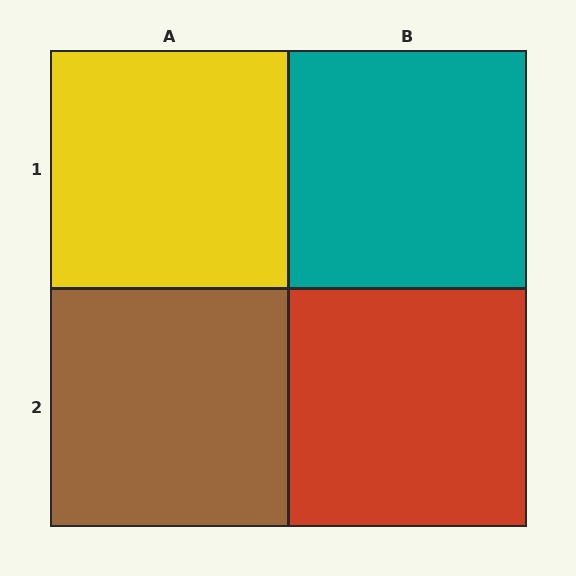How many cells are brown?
1 cell is brown.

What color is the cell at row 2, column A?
Brown.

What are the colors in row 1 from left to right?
Yellow, teal.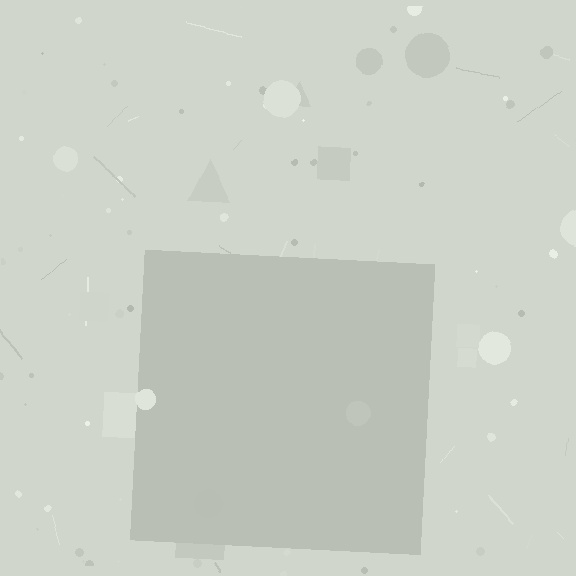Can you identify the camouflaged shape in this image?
The camouflaged shape is a square.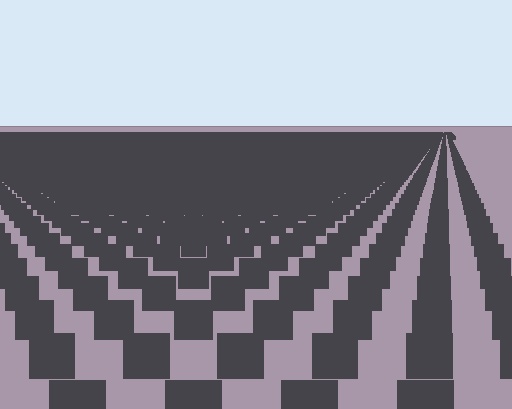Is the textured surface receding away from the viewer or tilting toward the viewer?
The surface is receding away from the viewer. Texture elements get smaller and denser toward the top.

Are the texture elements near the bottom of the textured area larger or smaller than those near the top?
Larger. Near the bottom, elements are closer to the viewer and appear at a bigger on-screen size.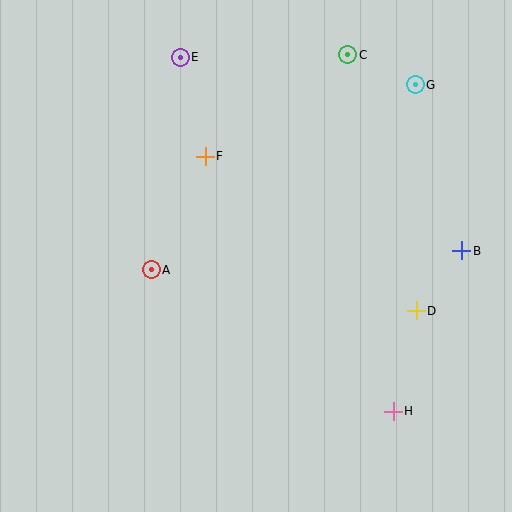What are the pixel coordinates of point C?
Point C is at (348, 55).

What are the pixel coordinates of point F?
Point F is at (205, 156).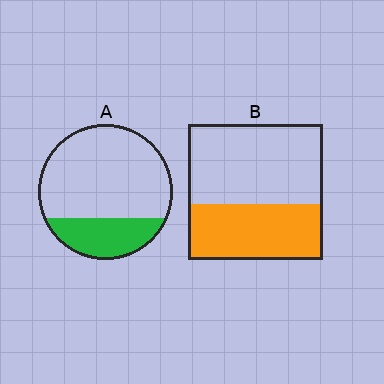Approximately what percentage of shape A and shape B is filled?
A is approximately 25% and B is approximately 40%.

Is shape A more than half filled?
No.